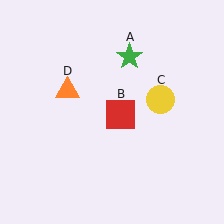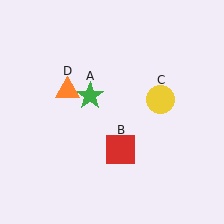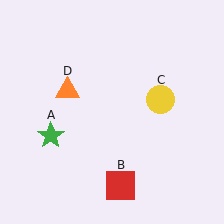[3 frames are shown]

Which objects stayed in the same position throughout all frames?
Yellow circle (object C) and orange triangle (object D) remained stationary.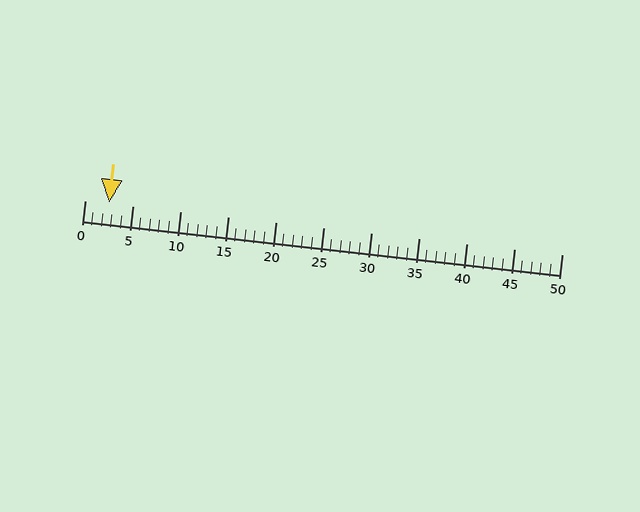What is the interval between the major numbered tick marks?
The major tick marks are spaced 5 units apart.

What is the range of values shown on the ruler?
The ruler shows values from 0 to 50.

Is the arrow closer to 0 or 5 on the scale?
The arrow is closer to 5.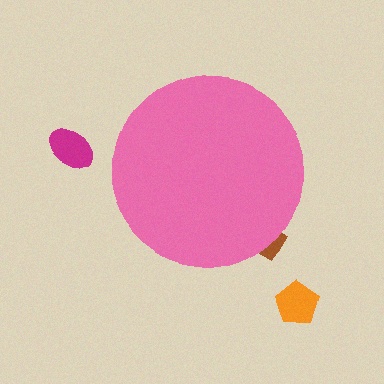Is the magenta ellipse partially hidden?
No, the magenta ellipse is fully visible.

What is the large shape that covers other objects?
A pink circle.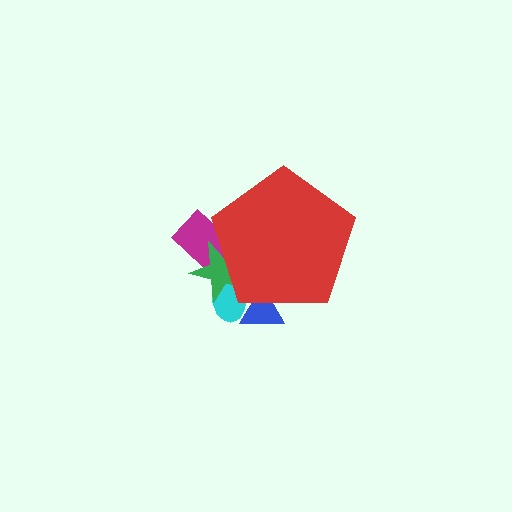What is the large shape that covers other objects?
A red pentagon.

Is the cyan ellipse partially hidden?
Yes, the cyan ellipse is partially hidden behind the red pentagon.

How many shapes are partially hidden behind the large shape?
4 shapes are partially hidden.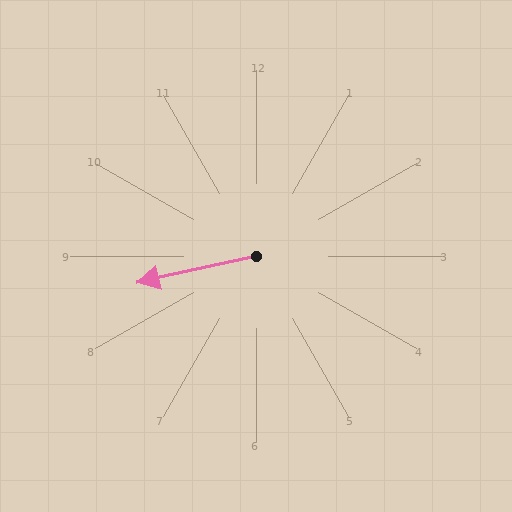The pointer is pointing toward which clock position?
Roughly 9 o'clock.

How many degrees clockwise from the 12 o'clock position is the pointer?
Approximately 257 degrees.